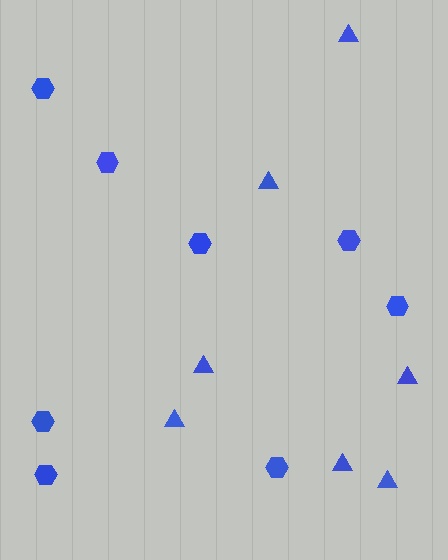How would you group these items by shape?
There are 2 groups: one group of triangles (7) and one group of hexagons (8).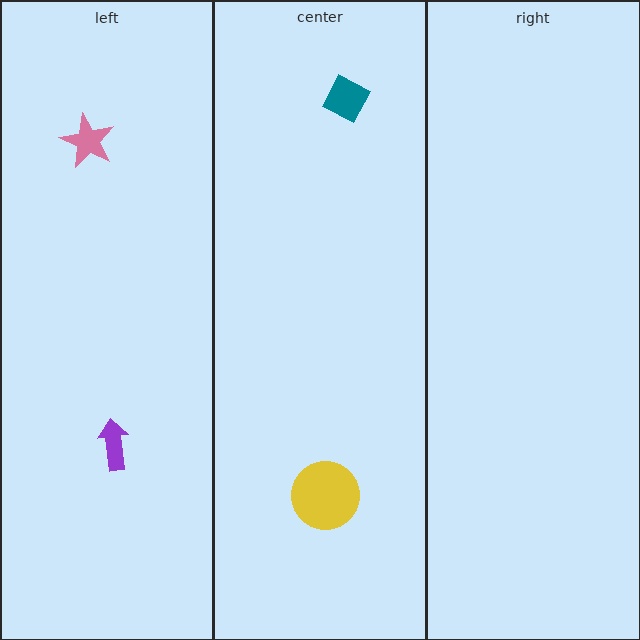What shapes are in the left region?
The pink star, the purple arrow.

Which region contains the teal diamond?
The center region.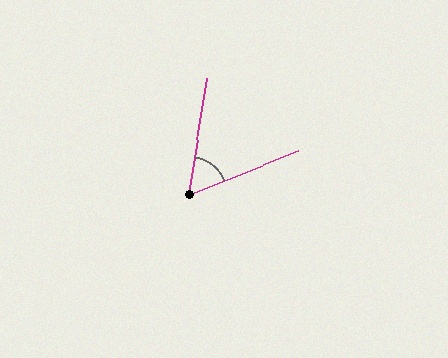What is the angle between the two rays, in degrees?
Approximately 59 degrees.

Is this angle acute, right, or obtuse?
It is acute.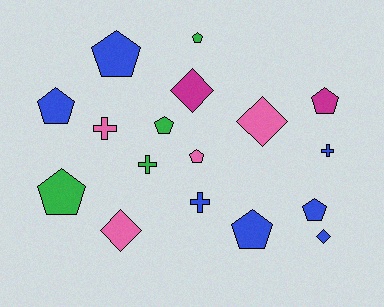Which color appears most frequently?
Blue, with 7 objects.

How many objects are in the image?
There are 17 objects.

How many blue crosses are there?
There are 2 blue crosses.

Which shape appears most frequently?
Pentagon, with 9 objects.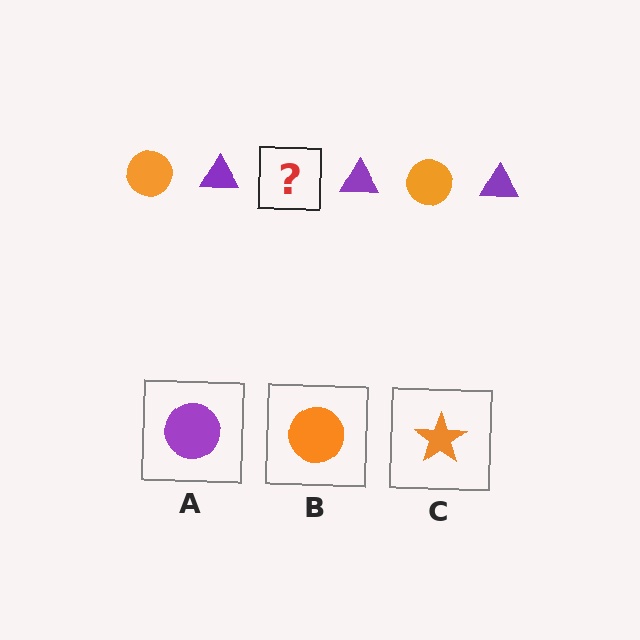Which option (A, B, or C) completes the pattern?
B.